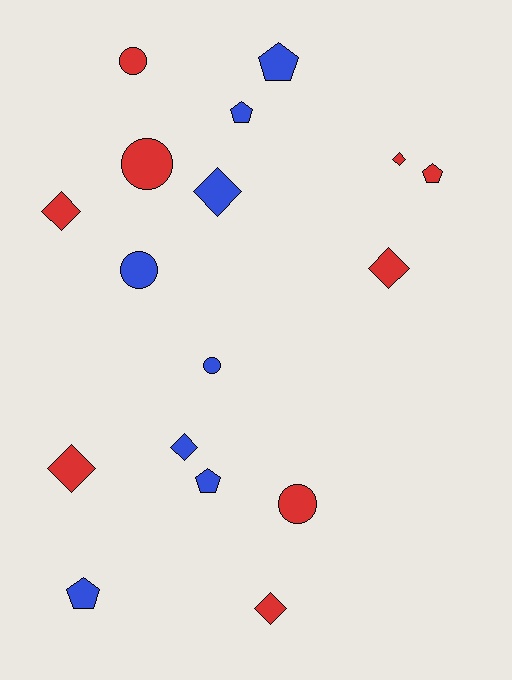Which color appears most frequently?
Red, with 9 objects.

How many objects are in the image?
There are 17 objects.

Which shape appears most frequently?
Diamond, with 7 objects.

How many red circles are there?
There are 3 red circles.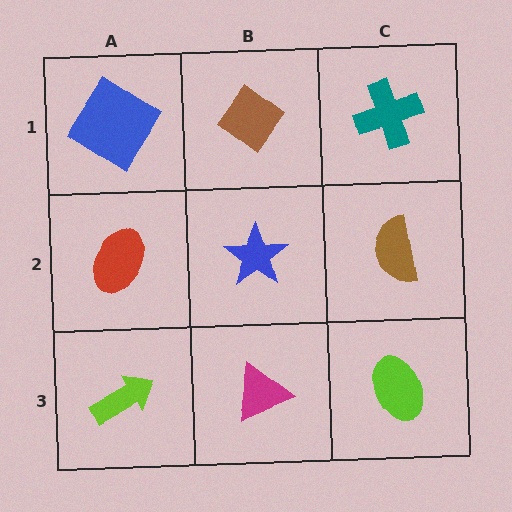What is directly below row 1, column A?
A red ellipse.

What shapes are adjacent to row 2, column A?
A blue diamond (row 1, column A), a lime arrow (row 3, column A), a blue star (row 2, column B).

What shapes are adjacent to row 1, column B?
A blue star (row 2, column B), a blue diamond (row 1, column A), a teal cross (row 1, column C).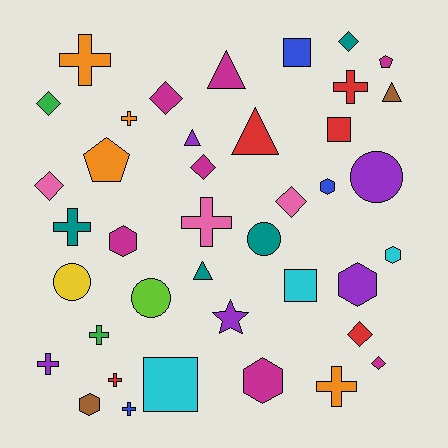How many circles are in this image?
There are 4 circles.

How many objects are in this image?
There are 40 objects.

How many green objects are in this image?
There are 2 green objects.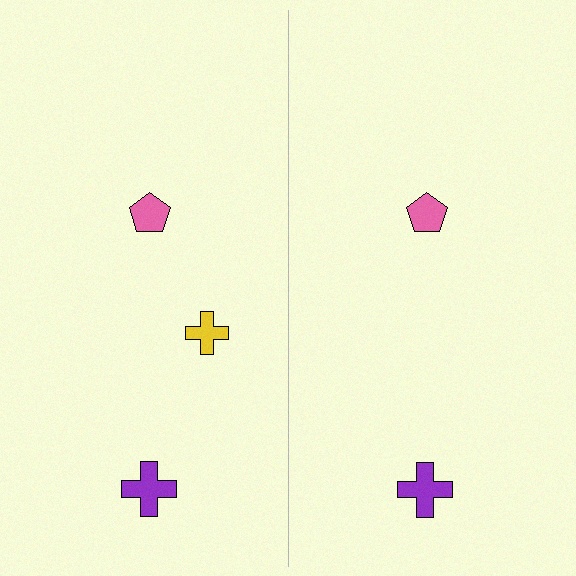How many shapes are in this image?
There are 5 shapes in this image.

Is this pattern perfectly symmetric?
No, the pattern is not perfectly symmetric. A yellow cross is missing from the right side.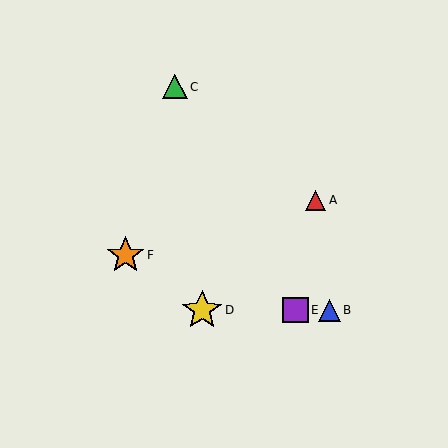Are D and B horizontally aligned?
Yes, both are at y≈310.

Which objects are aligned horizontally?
Objects B, D, E are aligned horizontally.